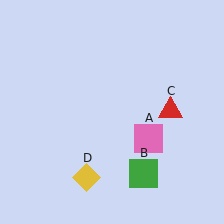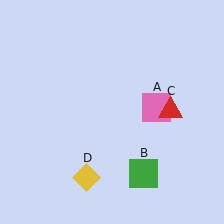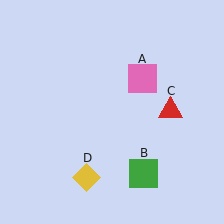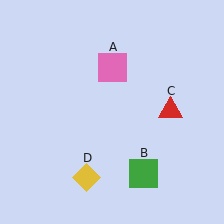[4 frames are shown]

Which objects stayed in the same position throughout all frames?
Green square (object B) and red triangle (object C) and yellow diamond (object D) remained stationary.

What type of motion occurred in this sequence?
The pink square (object A) rotated counterclockwise around the center of the scene.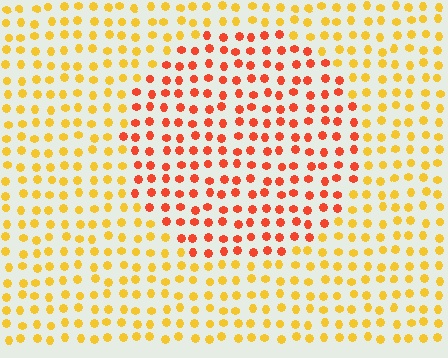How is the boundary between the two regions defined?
The boundary is defined purely by a slight shift in hue (about 39 degrees). Spacing, size, and orientation are identical on both sides.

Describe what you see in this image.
The image is filled with small yellow elements in a uniform arrangement. A circle-shaped region is visible where the elements are tinted to a slightly different hue, forming a subtle color boundary.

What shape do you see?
I see a circle.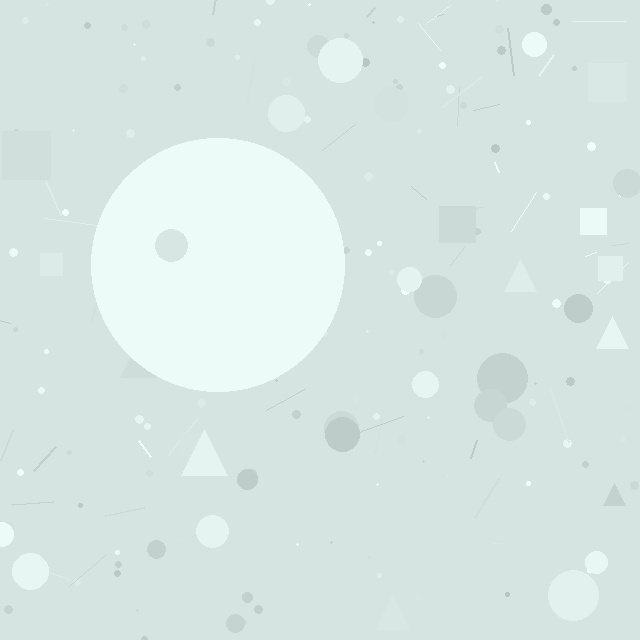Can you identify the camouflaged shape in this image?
The camouflaged shape is a circle.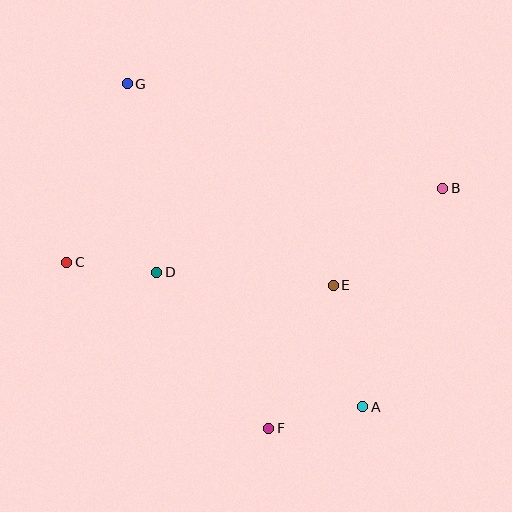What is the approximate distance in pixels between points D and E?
The distance between D and E is approximately 177 pixels.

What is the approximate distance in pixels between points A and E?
The distance between A and E is approximately 125 pixels.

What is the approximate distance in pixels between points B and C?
The distance between B and C is approximately 383 pixels.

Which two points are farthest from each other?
Points A and G are farthest from each other.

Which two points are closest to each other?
Points C and D are closest to each other.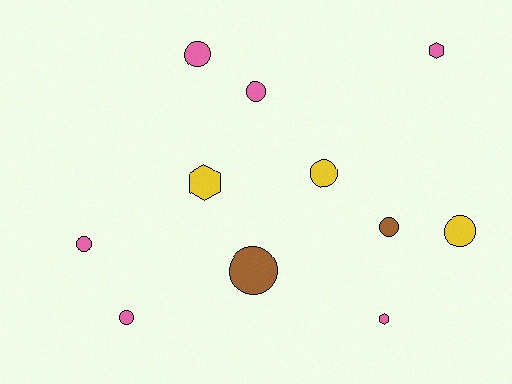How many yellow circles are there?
There are 2 yellow circles.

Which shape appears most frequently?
Circle, with 8 objects.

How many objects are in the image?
There are 11 objects.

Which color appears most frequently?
Pink, with 6 objects.